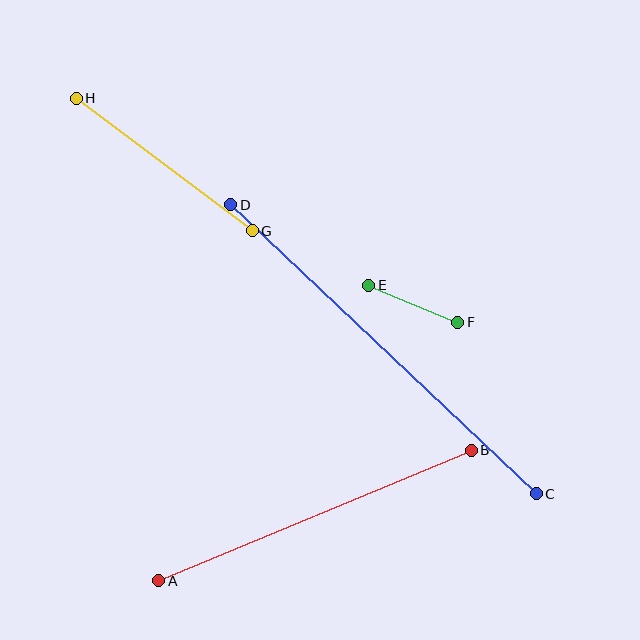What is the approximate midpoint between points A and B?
The midpoint is at approximately (315, 515) pixels.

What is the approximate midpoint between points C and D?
The midpoint is at approximately (384, 349) pixels.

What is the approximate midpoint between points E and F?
The midpoint is at approximately (413, 304) pixels.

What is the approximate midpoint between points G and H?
The midpoint is at approximately (164, 165) pixels.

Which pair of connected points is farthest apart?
Points C and D are farthest apart.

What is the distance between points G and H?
The distance is approximately 220 pixels.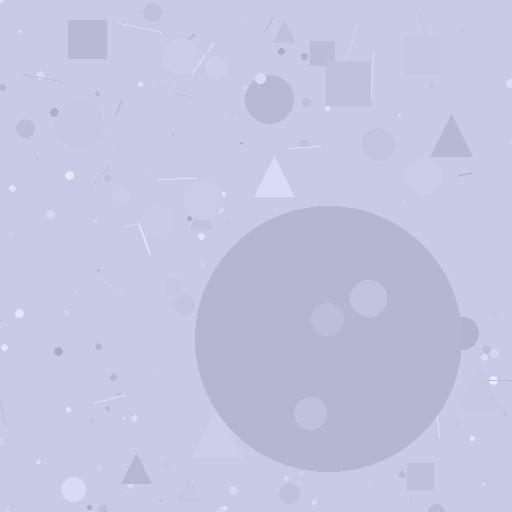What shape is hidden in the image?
A circle is hidden in the image.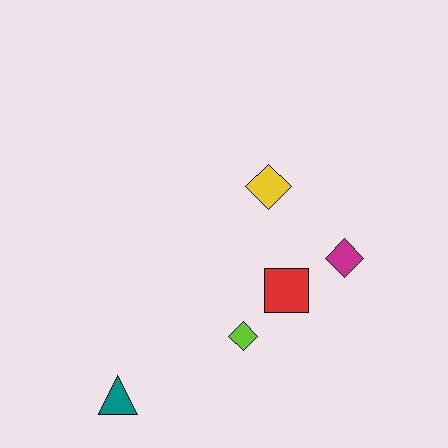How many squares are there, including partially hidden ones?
There is 1 square.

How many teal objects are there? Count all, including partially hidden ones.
There is 1 teal object.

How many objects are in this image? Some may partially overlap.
There are 5 objects.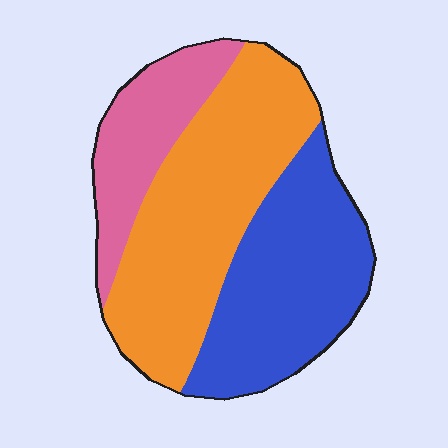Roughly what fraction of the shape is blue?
Blue covers roughly 35% of the shape.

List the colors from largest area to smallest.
From largest to smallest: orange, blue, pink.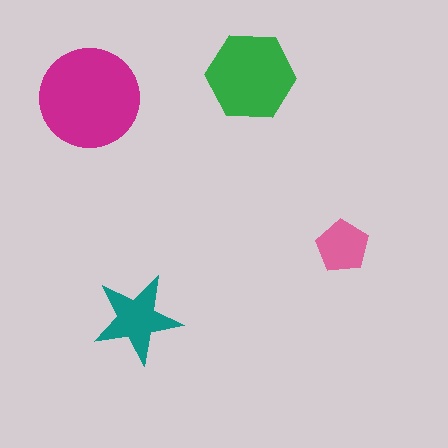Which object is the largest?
The magenta circle.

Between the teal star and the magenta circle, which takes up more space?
The magenta circle.